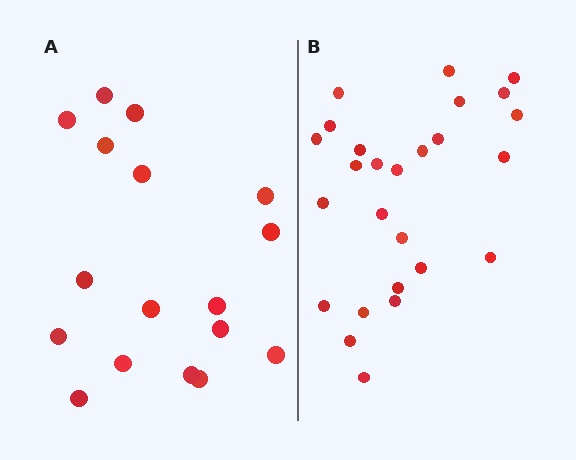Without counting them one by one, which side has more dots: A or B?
Region B (the right region) has more dots.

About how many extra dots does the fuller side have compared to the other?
Region B has roughly 8 or so more dots than region A.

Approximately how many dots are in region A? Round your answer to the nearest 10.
About 20 dots. (The exact count is 17, which rounds to 20.)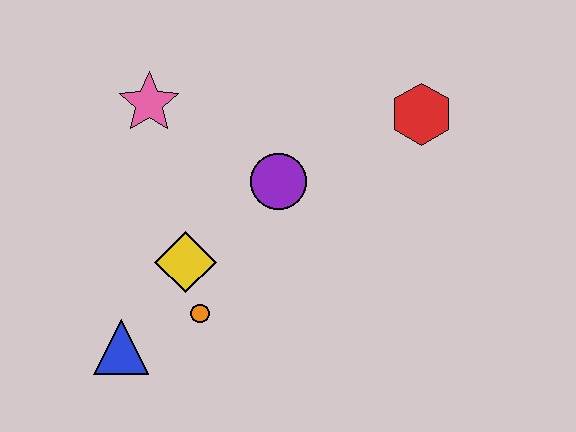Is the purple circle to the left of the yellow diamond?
No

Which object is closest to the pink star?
The purple circle is closest to the pink star.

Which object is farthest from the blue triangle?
The red hexagon is farthest from the blue triangle.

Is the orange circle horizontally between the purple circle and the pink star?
Yes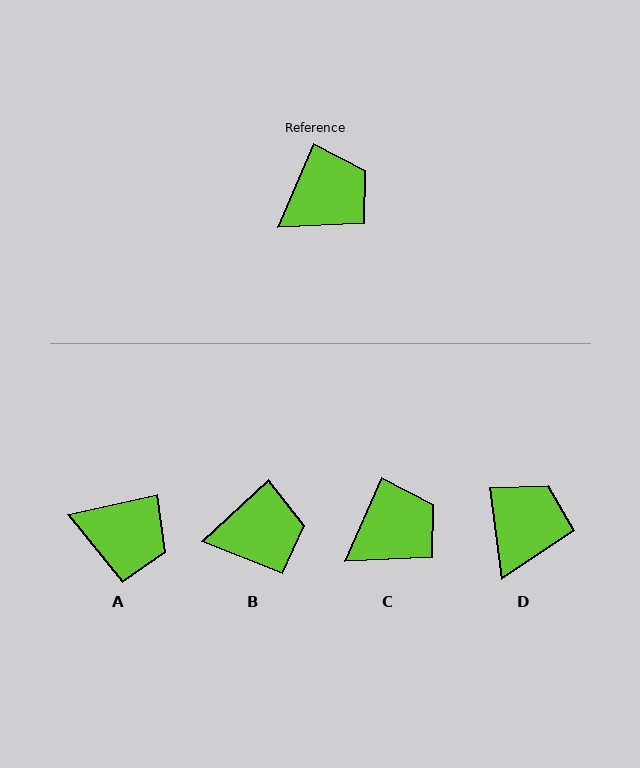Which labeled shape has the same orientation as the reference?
C.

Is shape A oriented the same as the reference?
No, it is off by about 54 degrees.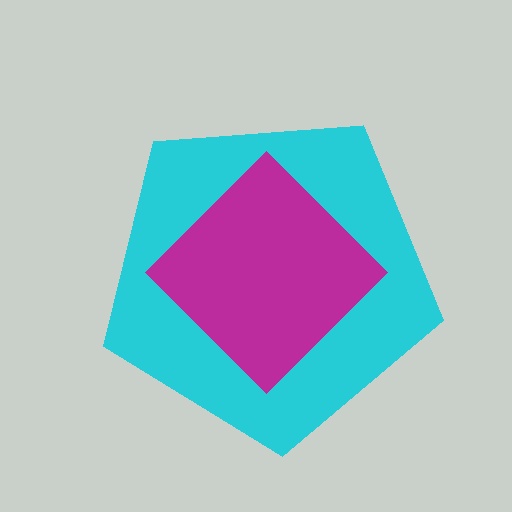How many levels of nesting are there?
2.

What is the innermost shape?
The magenta diamond.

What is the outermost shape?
The cyan pentagon.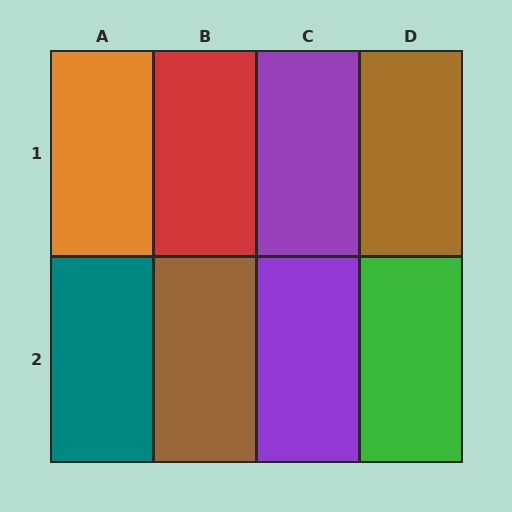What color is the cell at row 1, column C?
Purple.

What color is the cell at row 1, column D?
Brown.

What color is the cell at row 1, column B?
Red.